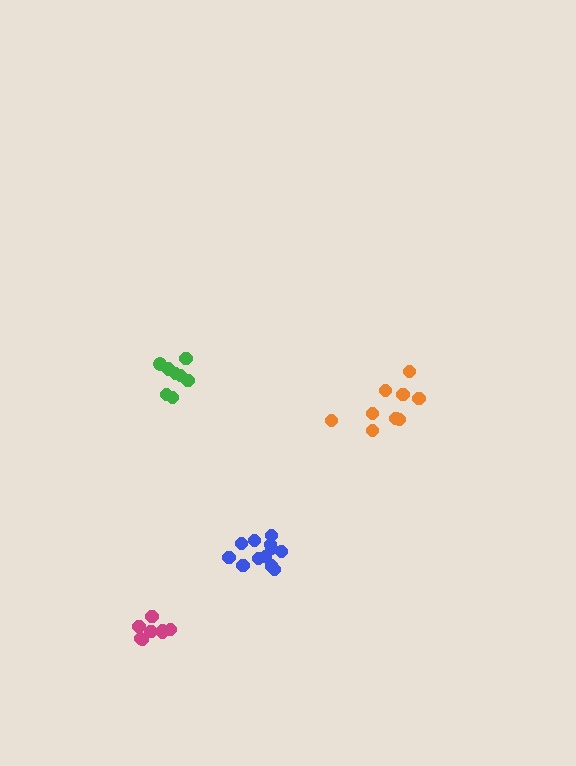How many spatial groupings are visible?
There are 4 spatial groupings.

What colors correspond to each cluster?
The clusters are colored: blue, magenta, green, orange.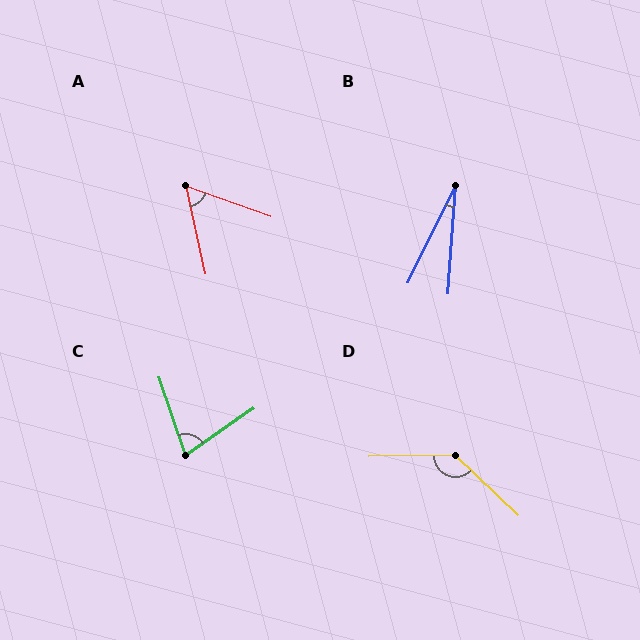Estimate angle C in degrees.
Approximately 74 degrees.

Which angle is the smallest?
B, at approximately 22 degrees.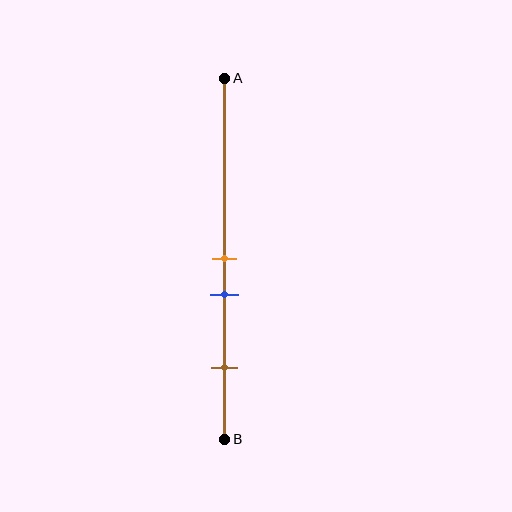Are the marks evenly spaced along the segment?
No, the marks are not evenly spaced.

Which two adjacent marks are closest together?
The orange and blue marks are the closest adjacent pair.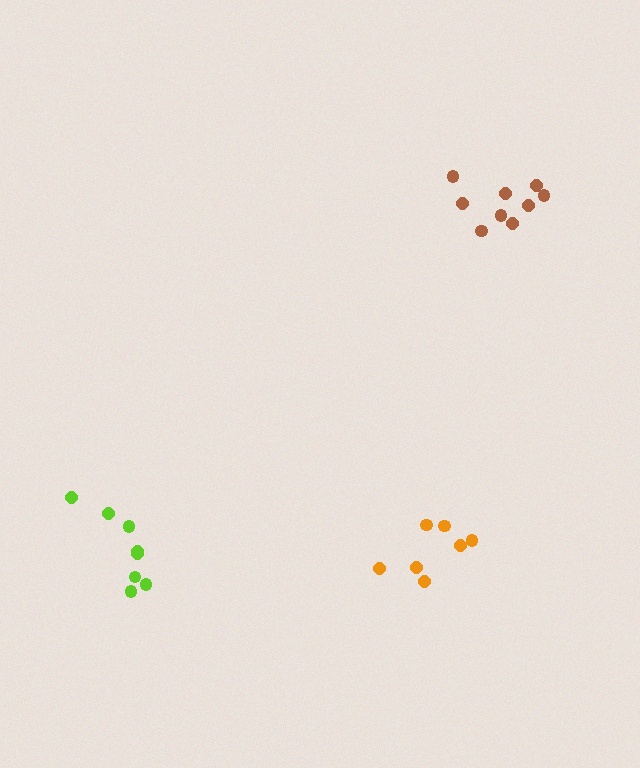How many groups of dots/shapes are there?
There are 3 groups.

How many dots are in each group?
Group 1: 9 dots, Group 2: 7 dots, Group 3: 8 dots (24 total).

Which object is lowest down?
The orange cluster is bottommost.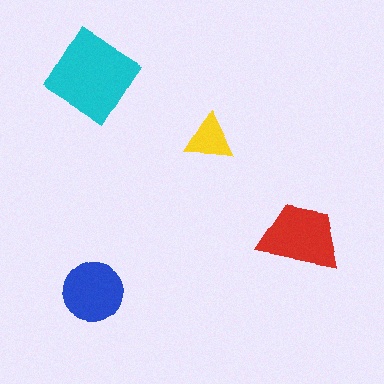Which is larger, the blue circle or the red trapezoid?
The red trapezoid.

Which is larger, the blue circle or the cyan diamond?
The cyan diamond.